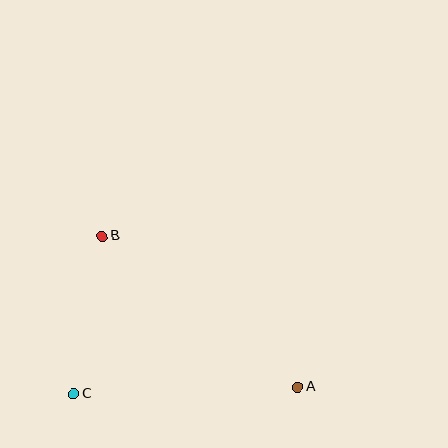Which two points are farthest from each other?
Points A and B are farthest from each other.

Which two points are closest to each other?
Points B and C are closest to each other.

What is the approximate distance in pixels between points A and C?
The distance between A and C is approximately 224 pixels.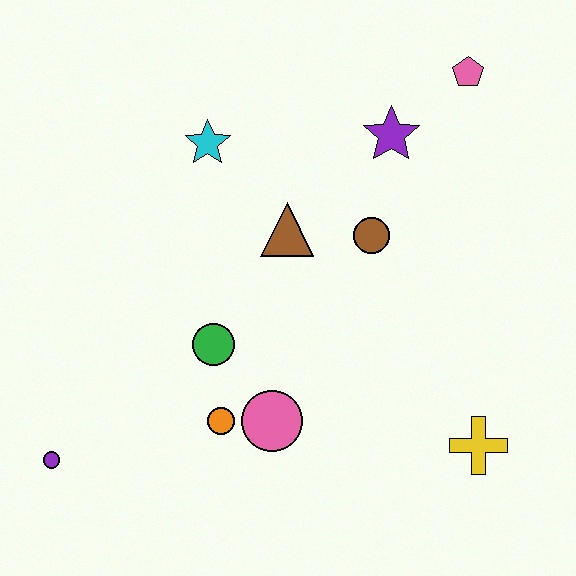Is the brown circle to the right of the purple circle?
Yes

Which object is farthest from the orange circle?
The pink pentagon is farthest from the orange circle.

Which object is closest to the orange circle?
The pink circle is closest to the orange circle.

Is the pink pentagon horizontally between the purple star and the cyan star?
No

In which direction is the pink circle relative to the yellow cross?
The pink circle is to the left of the yellow cross.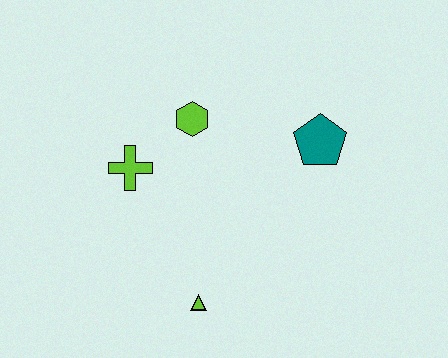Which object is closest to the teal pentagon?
The lime hexagon is closest to the teal pentagon.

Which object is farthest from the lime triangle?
The teal pentagon is farthest from the lime triangle.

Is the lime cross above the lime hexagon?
No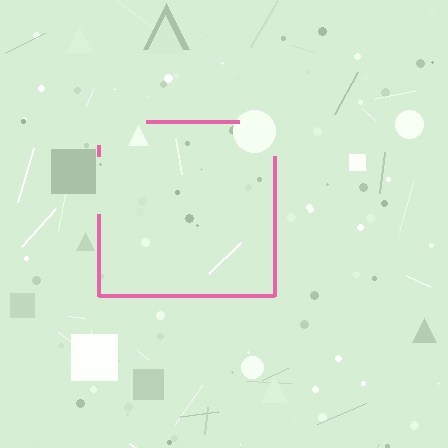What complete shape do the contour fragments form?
The contour fragments form a square.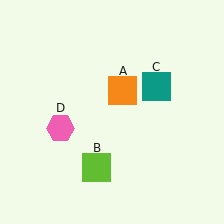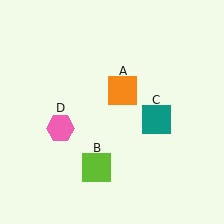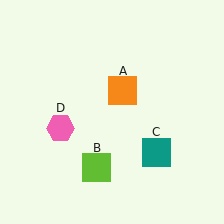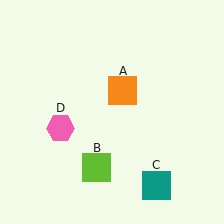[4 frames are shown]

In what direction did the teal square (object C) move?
The teal square (object C) moved down.